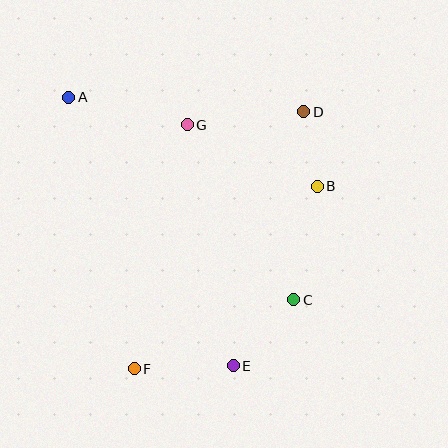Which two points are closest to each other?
Points B and D are closest to each other.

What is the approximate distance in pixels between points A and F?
The distance between A and F is approximately 279 pixels.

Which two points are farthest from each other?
Points A and E are farthest from each other.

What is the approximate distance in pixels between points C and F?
The distance between C and F is approximately 174 pixels.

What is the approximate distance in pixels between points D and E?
The distance between D and E is approximately 263 pixels.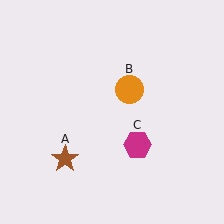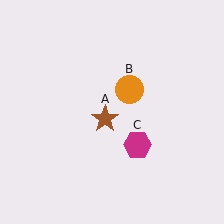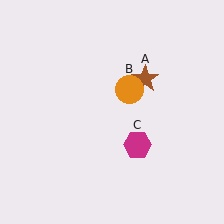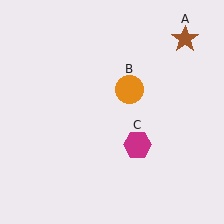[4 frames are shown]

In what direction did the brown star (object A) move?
The brown star (object A) moved up and to the right.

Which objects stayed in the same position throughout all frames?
Orange circle (object B) and magenta hexagon (object C) remained stationary.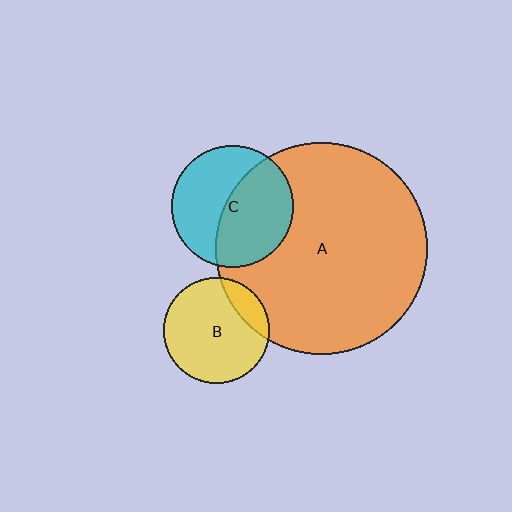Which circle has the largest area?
Circle A (orange).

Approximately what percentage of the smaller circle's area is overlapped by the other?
Approximately 15%.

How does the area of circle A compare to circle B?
Approximately 4.0 times.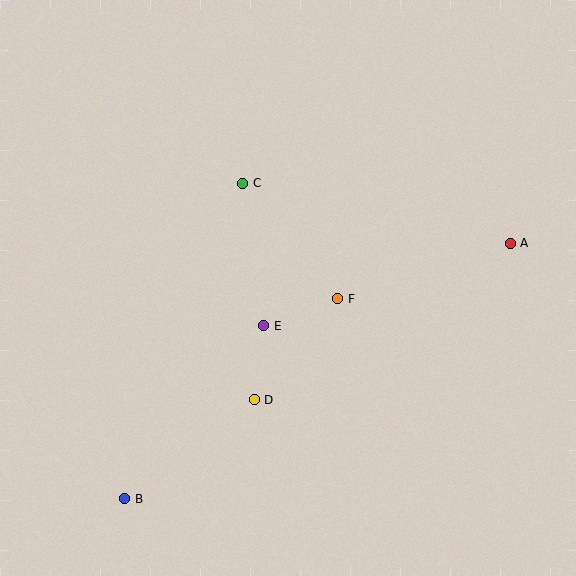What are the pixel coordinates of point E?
Point E is at (264, 326).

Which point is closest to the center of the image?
Point E at (264, 326) is closest to the center.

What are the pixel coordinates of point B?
Point B is at (125, 499).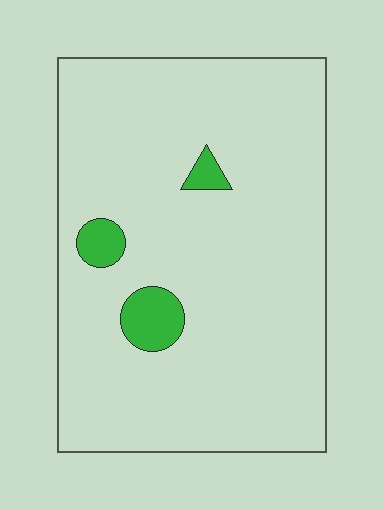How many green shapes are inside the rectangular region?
3.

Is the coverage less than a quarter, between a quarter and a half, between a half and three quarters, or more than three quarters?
Less than a quarter.